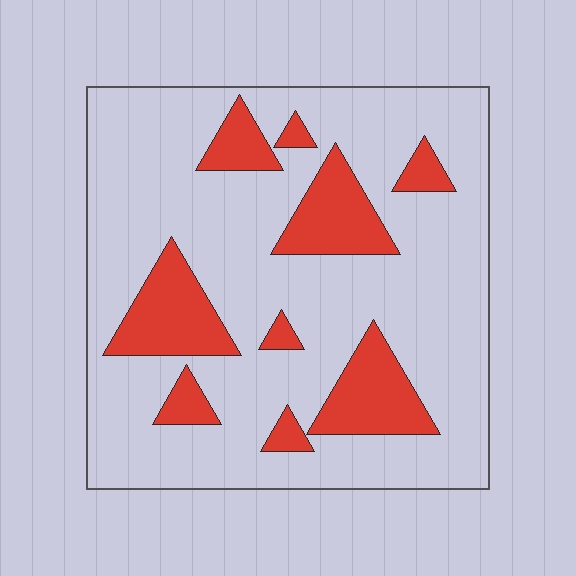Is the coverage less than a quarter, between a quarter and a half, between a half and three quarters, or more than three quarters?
Less than a quarter.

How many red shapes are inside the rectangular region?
9.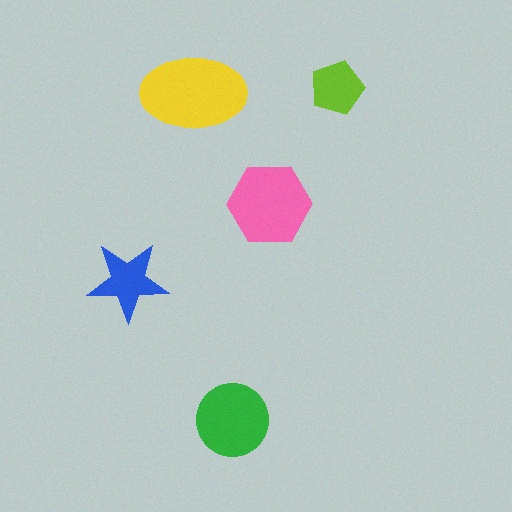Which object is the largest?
The yellow ellipse.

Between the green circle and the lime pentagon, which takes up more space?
The green circle.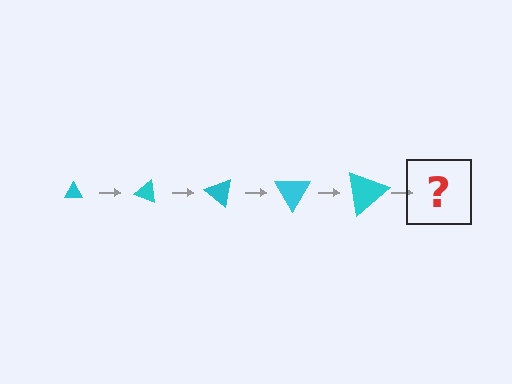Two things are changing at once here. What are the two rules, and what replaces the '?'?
The two rules are that the triangle grows larger each step and it rotates 20 degrees each step. The '?' should be a triangle, larger than the previous one and rotated 100 degrees from the start.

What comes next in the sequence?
The next element should be a triangle, larger than the previous one and rotated 100 degrees from the start.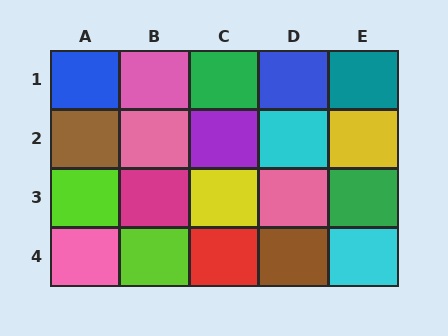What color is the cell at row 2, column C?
Purple.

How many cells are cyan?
2 cells are cyan.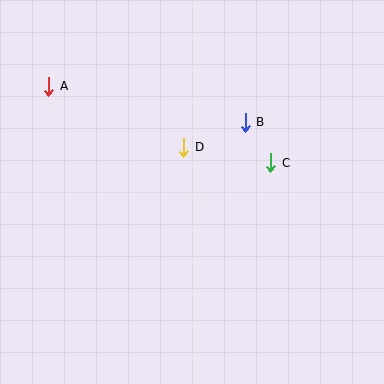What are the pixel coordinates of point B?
Point B is at (245, 122).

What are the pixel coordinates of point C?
Point C is at (271, 163).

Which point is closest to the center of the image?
Point D at (184, 147) is closest to the center.